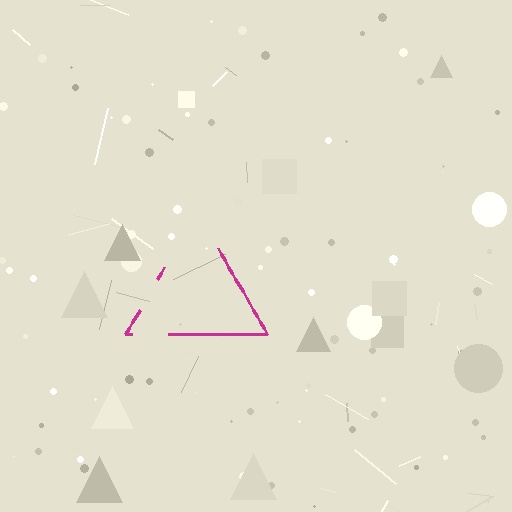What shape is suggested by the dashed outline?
The dashed outline suggests a triangle.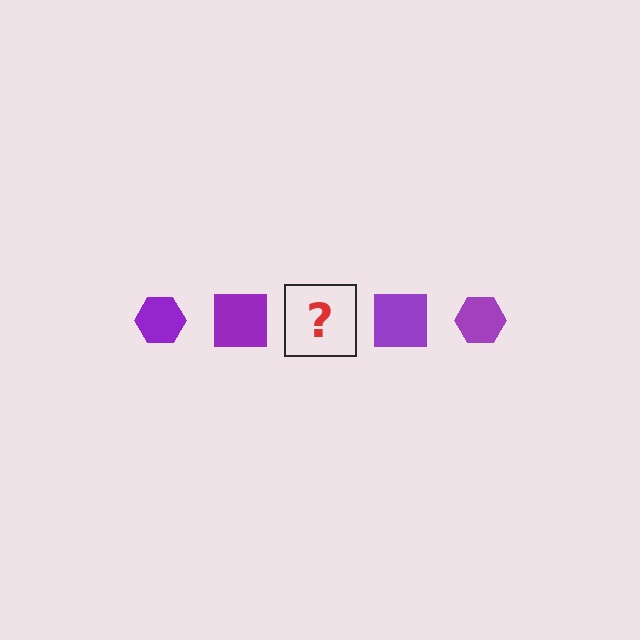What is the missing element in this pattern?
The missing element is a purple hexagon.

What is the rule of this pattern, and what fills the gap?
The rule is that the pattern cycles through hexagon, square shapes in purple. The gap should be filled with a purple hexagon.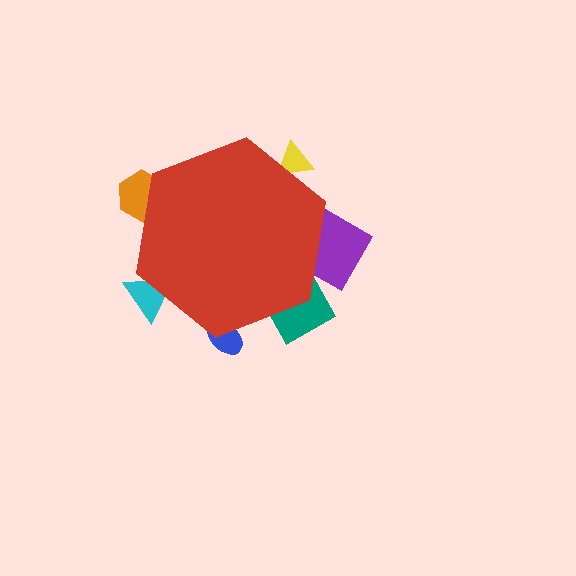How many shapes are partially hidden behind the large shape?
6 shapes are partially hidden.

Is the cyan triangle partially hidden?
Yes, the cyan triangle is partially hidden behind the red hexagon.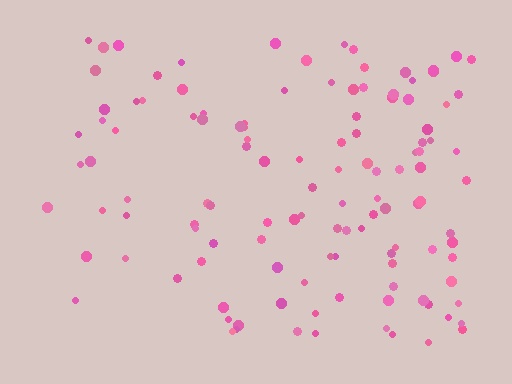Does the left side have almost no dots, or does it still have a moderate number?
Still a moderate number, just noticeably fewer than the right.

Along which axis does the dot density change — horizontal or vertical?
Horizontal.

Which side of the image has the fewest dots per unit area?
The left.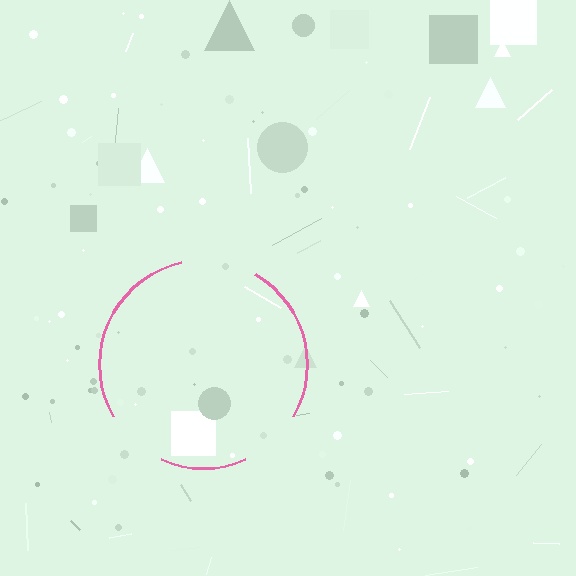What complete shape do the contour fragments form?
The contour fragments form a circle.